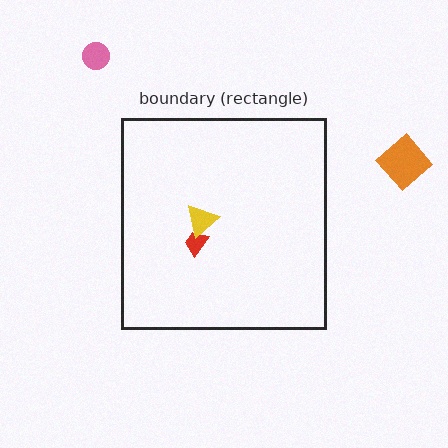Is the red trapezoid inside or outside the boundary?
Inside.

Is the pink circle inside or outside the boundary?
Outside.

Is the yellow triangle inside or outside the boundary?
Inside.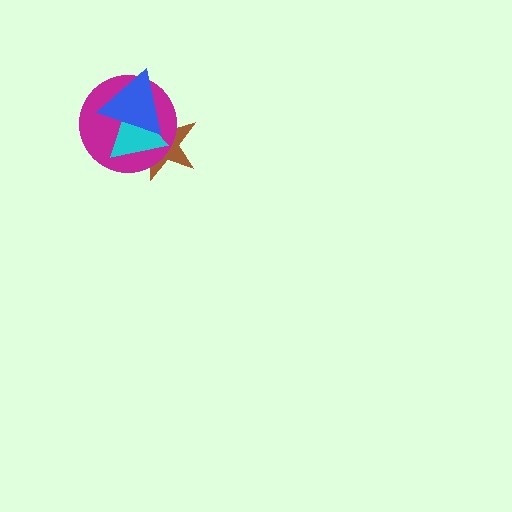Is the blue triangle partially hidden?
No, no other shape covers it.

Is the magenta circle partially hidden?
Yes, it is partially covered by another shape.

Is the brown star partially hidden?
Yes, it is partially covered by another shape.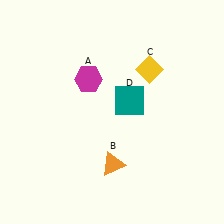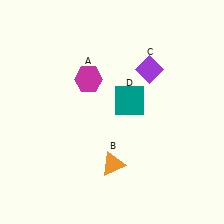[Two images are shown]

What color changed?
The diamond (C) changed from yellow in Image 1 to purple in Image 2.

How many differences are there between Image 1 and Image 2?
There is 1 difference between the two images.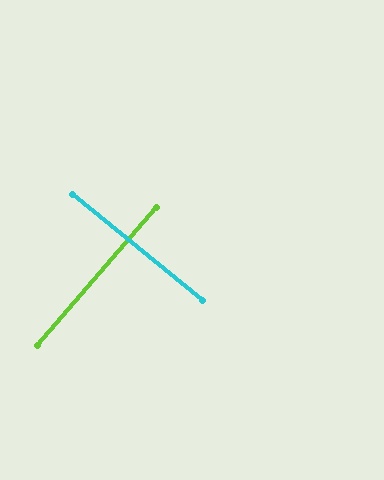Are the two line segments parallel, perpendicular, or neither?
Perpendicular — they meet at approximately 89°.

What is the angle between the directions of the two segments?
Approximately 89 degrees.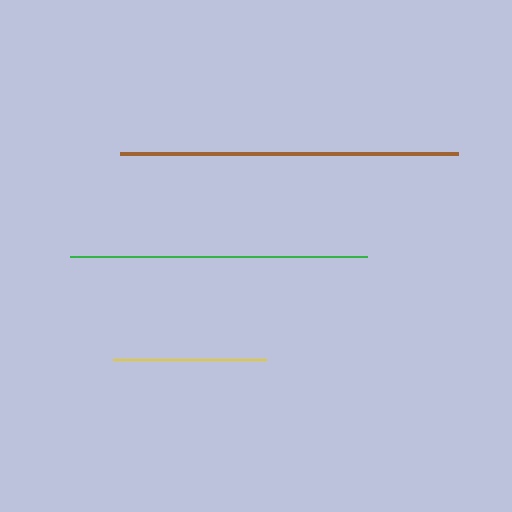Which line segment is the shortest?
The yellow line is the shortest at approximately 154 pixels.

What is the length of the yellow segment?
The yellow segment is approximately 154 pixels long.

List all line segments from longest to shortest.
From longest to shortest: brown, green, yellow.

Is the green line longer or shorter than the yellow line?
The green line is longer than the yellow line.